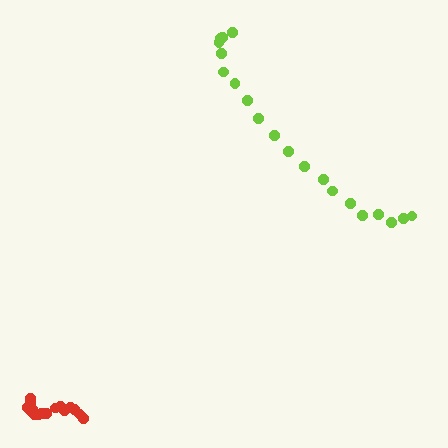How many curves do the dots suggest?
There are 2 distinct paths.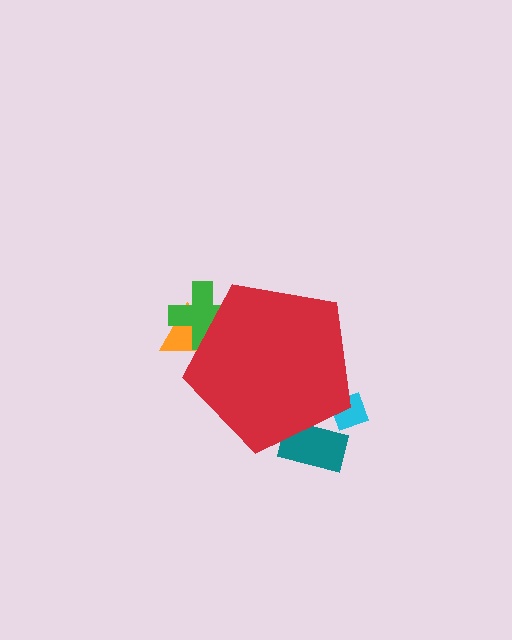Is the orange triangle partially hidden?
Yes, the orange triangle is partially hidden behind the red pentagon.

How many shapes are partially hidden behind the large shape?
4 shapes are partially hidden.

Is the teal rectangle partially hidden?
Yes, the teal rectangle is partially hidden behind the red pentagon.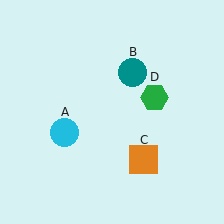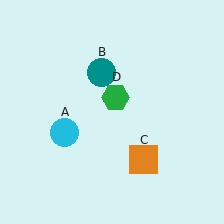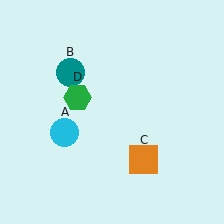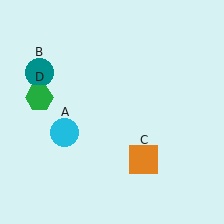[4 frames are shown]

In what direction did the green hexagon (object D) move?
The green hexagon (object D) moved left.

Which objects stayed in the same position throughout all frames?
Cyan circle (object A) and orange square (object C) remained stationary.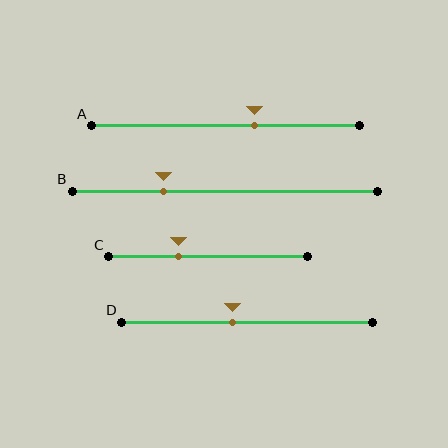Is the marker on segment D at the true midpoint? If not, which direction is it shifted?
No, the marker on segment D is shifted to the left by about 6% of the segment length.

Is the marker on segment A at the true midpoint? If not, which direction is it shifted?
No, the marker on segment A is shifted to the right by about 11% of the segment length.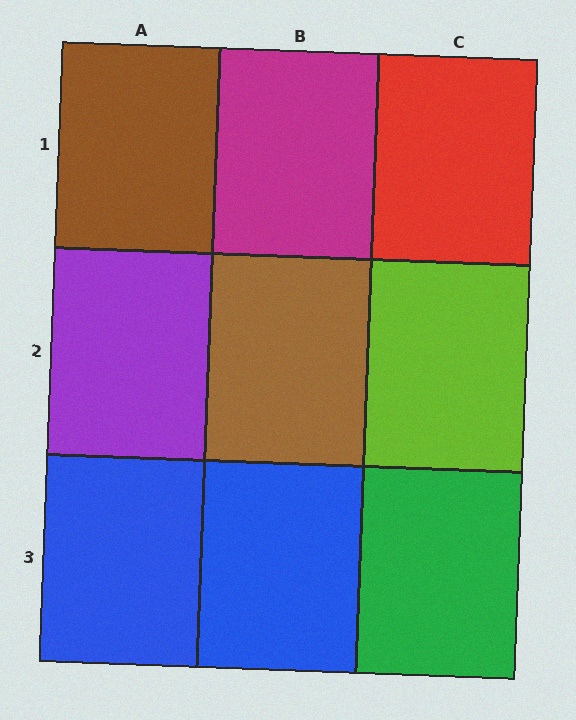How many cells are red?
1 cell is red.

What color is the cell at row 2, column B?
Brown.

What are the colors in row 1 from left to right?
Brown, magenta, red.